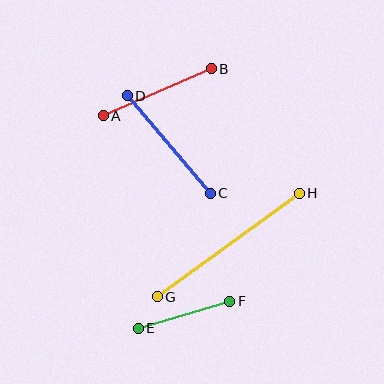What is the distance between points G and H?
The distance is approximately 176 pixels.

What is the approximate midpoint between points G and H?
The midpoint is at approximately (228, 245) pixels.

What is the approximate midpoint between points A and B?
The midpoint is at approximately (157, 92) pixels.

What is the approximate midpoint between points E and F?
The midpoint is at approximately (184, 315) pixels.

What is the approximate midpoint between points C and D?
The midpoint is at approximately (169, 145) pixels.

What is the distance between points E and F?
The distance is approximately 95 pixels.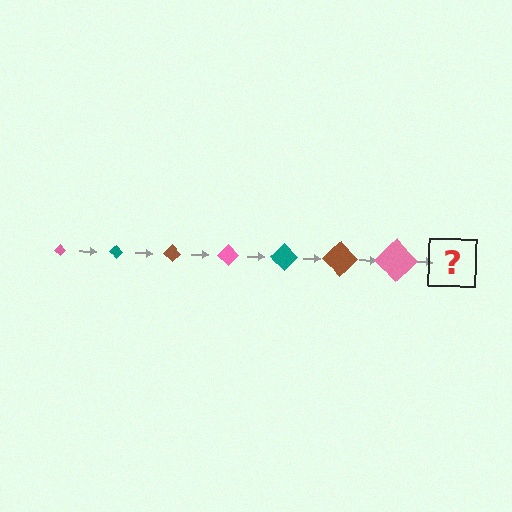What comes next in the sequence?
The next element should be a teal diamond, larger than the previous one.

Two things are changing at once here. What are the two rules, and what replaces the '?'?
The two rules are that the diamond grows larger each step and the color cycles through pink, teal, and brown. The '?' should be a teal diamond, larger than the previous one.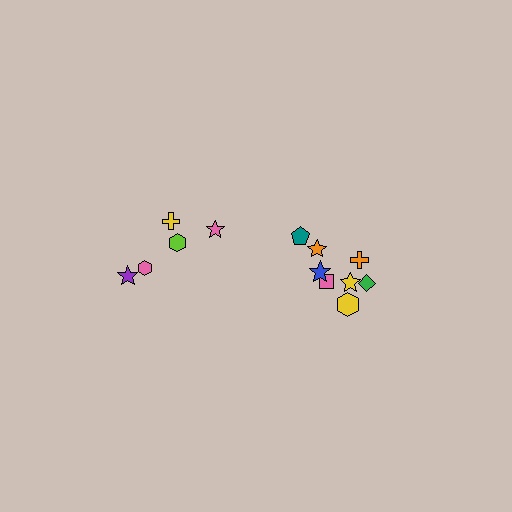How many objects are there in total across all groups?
There are 13 objects.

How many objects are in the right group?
There are 8 objects.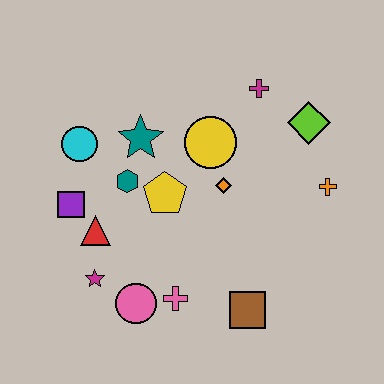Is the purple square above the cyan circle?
No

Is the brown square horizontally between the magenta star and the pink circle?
No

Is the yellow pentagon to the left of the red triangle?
No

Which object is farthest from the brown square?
The cyan circle is farthest from the brown square.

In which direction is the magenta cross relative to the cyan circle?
The magenta cross is to the right of the cyan circle.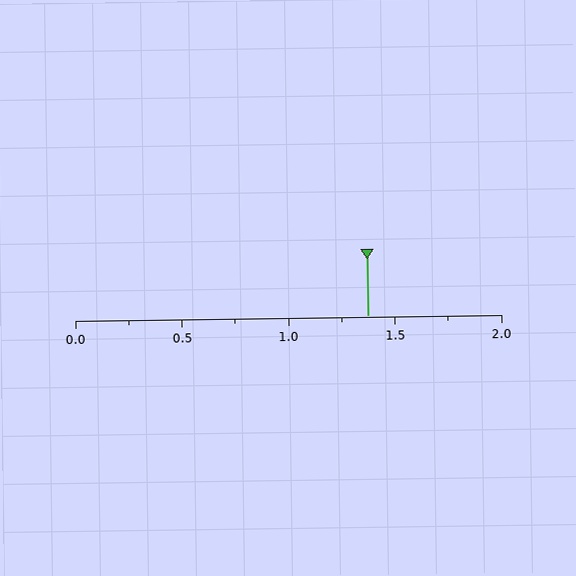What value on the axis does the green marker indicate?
The marker indicates approximately 1.38.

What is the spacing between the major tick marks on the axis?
The major ticks are spaced 0.5 apart.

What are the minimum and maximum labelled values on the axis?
The axis runs from 0.0 to 2.0.